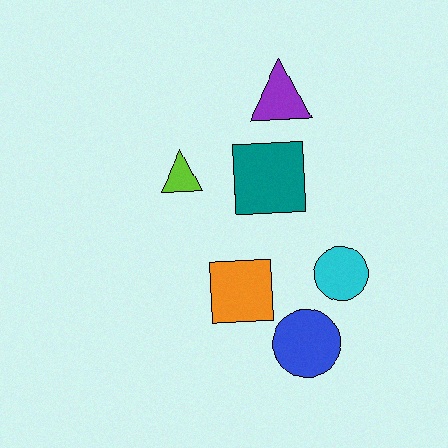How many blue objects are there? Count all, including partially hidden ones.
There is 1 blue object.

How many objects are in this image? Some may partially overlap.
There are 6 objects.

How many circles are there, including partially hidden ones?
There are 2 circles.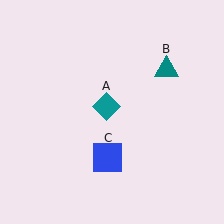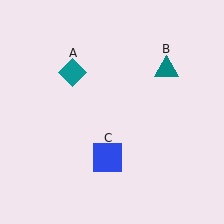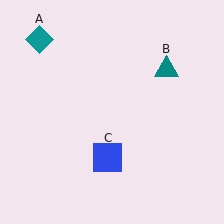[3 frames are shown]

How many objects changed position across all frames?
1 object changed position: teal diamond (object A).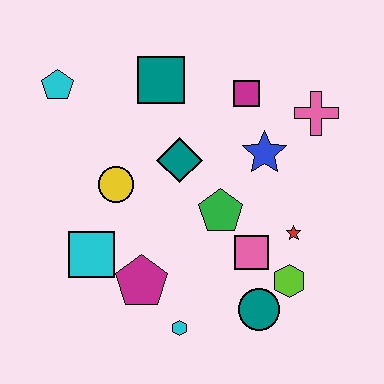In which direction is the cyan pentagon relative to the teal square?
The cyan pentagon is to the left of the teal square.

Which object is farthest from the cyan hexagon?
The cyan pentagon is farthest from the cyan hexagon.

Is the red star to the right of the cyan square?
Yes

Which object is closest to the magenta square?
The blue star is closest to the magenta square.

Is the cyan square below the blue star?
Yes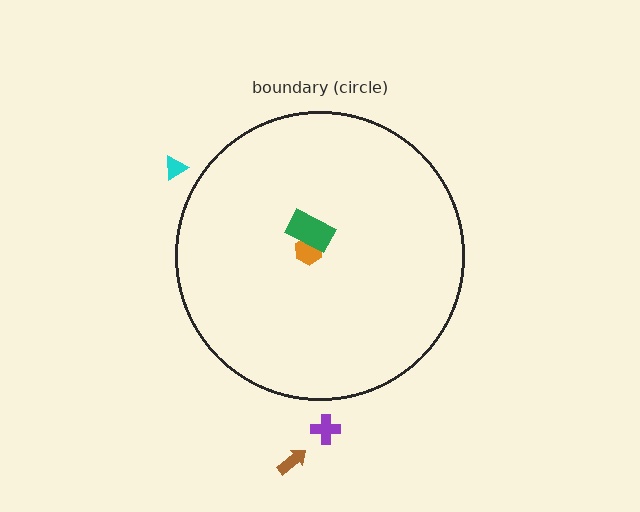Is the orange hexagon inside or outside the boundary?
Inside.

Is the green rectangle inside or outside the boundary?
Inside.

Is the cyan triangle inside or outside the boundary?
Outside.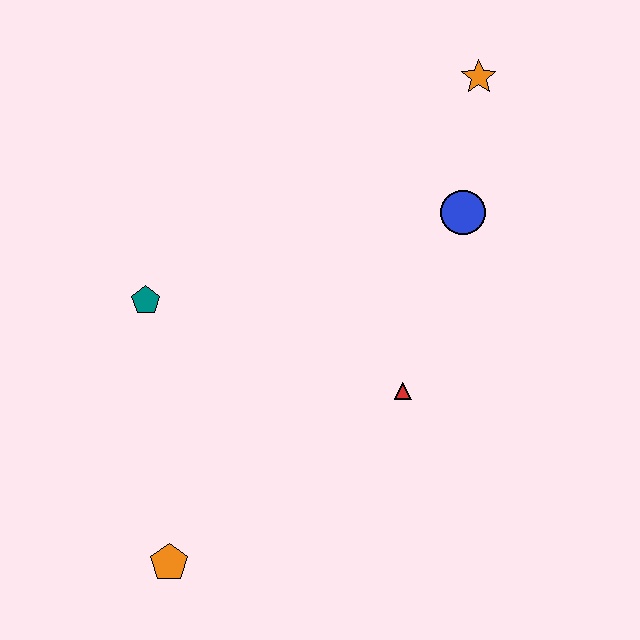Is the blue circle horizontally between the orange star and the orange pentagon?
Yes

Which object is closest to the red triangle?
The blue circle is closest to the red triangle.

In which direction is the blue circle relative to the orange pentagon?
The blue circle is above the orange pentagon.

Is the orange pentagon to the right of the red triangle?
No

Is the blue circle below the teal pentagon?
No